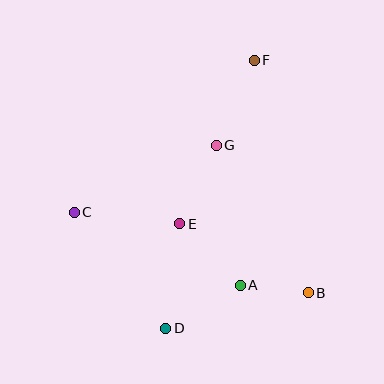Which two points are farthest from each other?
Points D and F are farthest from each other.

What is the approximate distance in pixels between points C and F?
The distance between C and F is approximately 236 pixels.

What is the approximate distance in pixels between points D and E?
The distance between D and E is approximately 105 pixels.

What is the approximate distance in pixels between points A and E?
The distance between A and E is approximately 86 pixels.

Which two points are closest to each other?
Points A and B are closest to each other.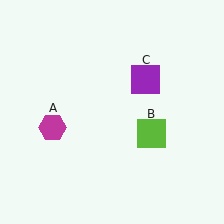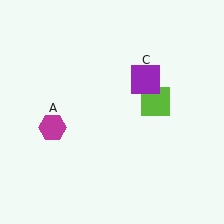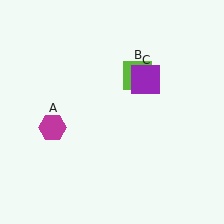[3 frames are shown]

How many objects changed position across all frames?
1 object changed position: lime square (object B).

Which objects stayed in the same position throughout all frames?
Magenta hexagon (object A) and purple square (object C) remained stationary.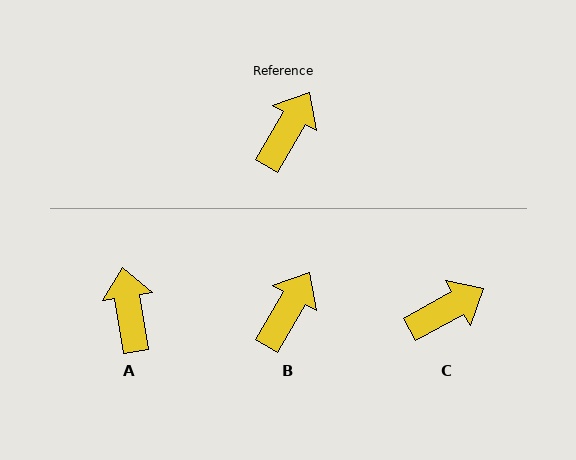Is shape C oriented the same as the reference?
No, it is off by about 31 degrees.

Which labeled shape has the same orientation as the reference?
B.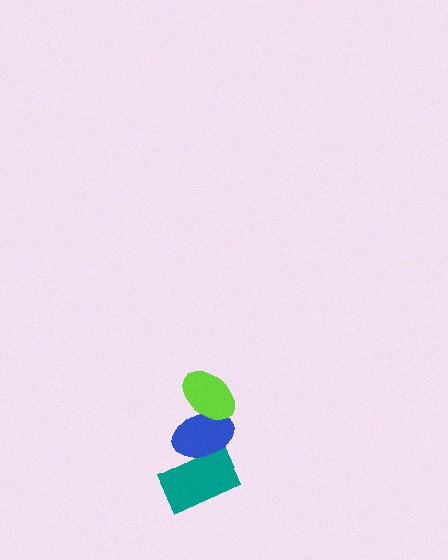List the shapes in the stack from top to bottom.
From top to bottom: the lime ellipse, the blue ellipse, the teal rectangle.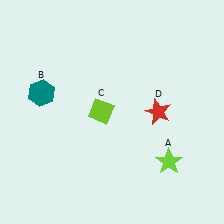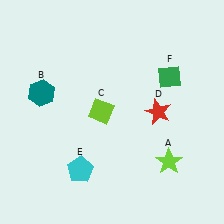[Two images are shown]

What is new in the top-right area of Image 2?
A green diamond (F) was added in the top-right area of Image 2.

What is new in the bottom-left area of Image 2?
A cyan pentagon (E) was added in the bottom-left area of Image 2.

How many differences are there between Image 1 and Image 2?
There are 2 differences between the two images.